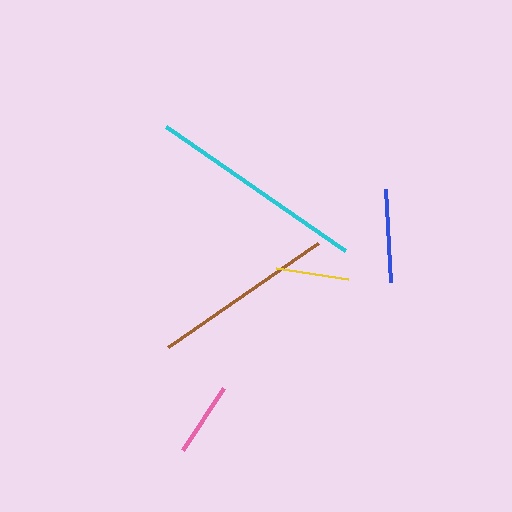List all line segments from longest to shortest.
From longest to shortest: cyan, brown, blue, pink, yellow.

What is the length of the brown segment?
The brown segment is approximately 182 pixels long.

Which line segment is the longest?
The cyan line is the longest at approximately 218 pixels.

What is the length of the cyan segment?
The cyan segment is approximately 218 pixels long.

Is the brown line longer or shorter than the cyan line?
The cyan line is longer than the brown line.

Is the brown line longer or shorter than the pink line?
The brown line is longer than the pink line.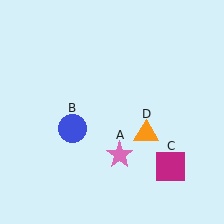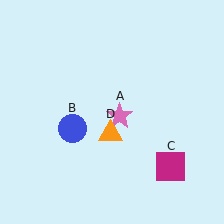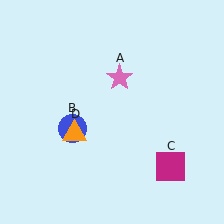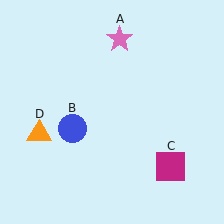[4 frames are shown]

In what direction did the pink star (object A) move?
The pink star (object A) moved up.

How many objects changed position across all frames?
2 objects changed position: pink star (object A), orange triangle (object D).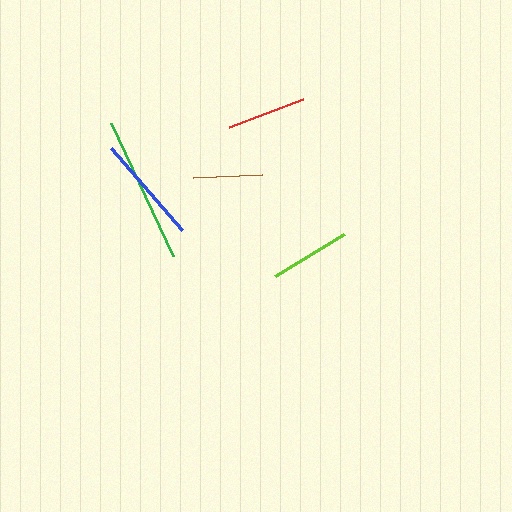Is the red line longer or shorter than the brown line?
The red line is longer than the brown line.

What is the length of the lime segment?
The lime segment is approximately 80 pixels long.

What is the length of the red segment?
The red segment is approximately 80 pixels long.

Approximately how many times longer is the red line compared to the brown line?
The red line is approximately 1.2 times the length of the brown line.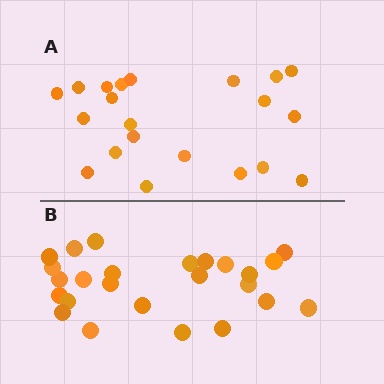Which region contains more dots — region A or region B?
Region B (the bottom region) has more dots.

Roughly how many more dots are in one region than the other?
Region B has about 4 more dots than region A.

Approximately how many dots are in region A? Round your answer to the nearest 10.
About 20 dots. (The exact count is 21, which rounds to 20.)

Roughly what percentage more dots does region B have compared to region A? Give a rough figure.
About 20% more.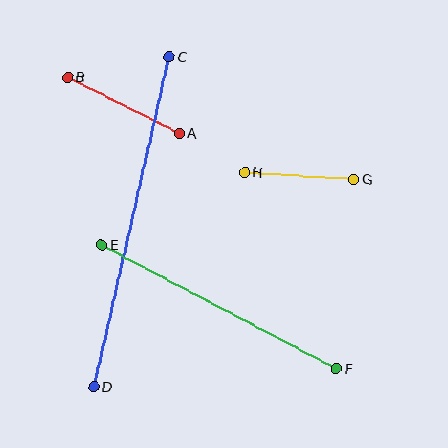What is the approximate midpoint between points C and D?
The midpoint is at approximately (132, 222) pixels.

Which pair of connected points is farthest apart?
Points C and D are farthest apart.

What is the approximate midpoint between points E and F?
The midpoint is at approximately (219, 306) pixels.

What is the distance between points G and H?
The distance is approximately 110 pixels.